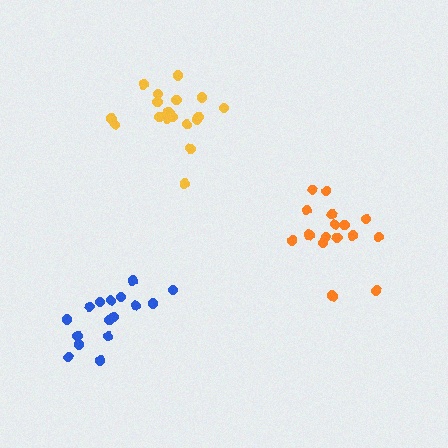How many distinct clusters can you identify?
There are 3 distinct clusters.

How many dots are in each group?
Group 1: 16 dots, Group 2: 20 dots, Group 3: 16 dots (52 total).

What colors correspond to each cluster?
The clusters are colored: orange, yellow, blue.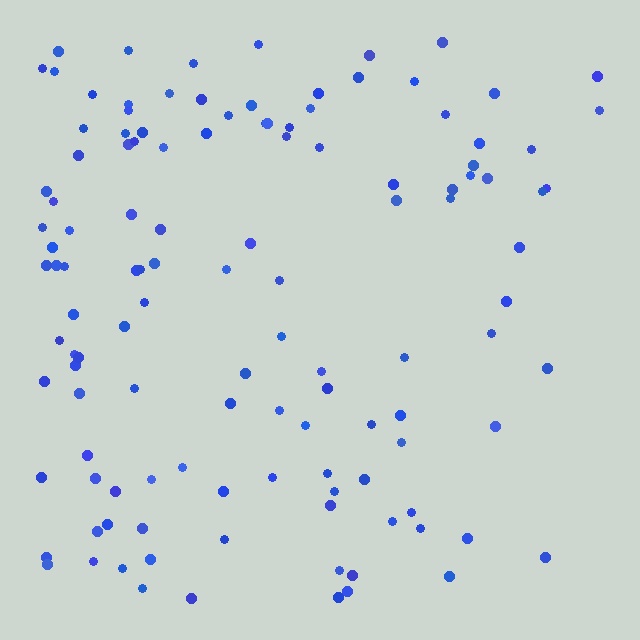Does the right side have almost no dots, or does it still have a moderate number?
Still a moderate number, just noticeably fewer than the left.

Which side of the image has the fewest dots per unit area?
The right.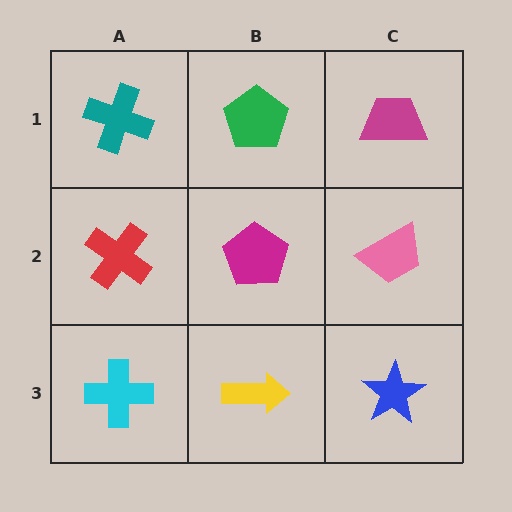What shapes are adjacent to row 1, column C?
A pink trapezoid (row 2, column C), a green pentagon (row 1, column B).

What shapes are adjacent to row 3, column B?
A magenta pentagon (row 2, column B), a cyan cross (row 3, column A), a blue star (row 3, column C).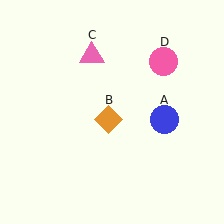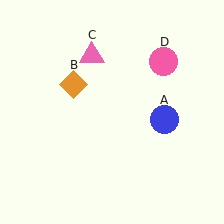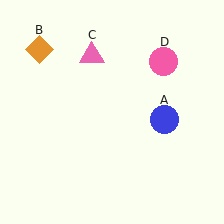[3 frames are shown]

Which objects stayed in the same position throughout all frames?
Blue circle (object A) and pink triangle (object C) and pink circle (object D) remained stationary.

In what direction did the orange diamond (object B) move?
The orange diamond (object B) moved up and to the left.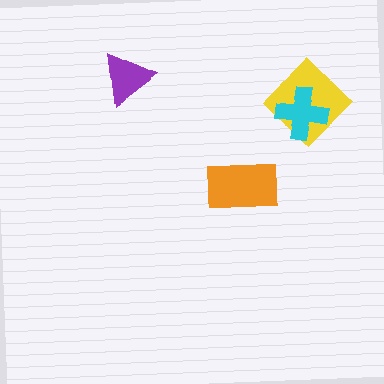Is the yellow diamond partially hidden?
Yes, it is partially covered by another shape.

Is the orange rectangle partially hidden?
No, no other shape covers it.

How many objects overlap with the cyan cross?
1 object overlaps with the cyan cross.